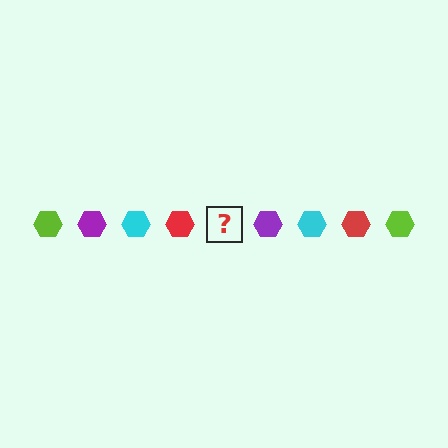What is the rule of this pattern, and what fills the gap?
The rule is that the pattern cycles through lime, purple, cyan, red hexagons. The gap should be filled with a lime hexagon.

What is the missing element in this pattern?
The missing element is a lime hexagon.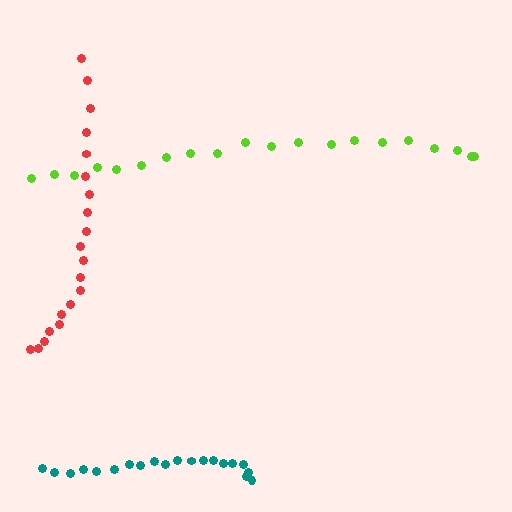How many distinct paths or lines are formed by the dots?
There are 3 distinct paths.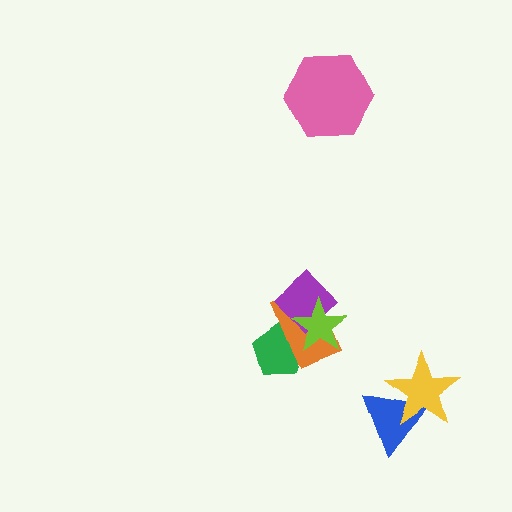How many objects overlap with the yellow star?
1 object overlaps with the yellow star.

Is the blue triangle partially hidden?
Yes, it is partially covered by another shape.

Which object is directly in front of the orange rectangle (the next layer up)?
The purple diamond is directly in front of the orange rectangle.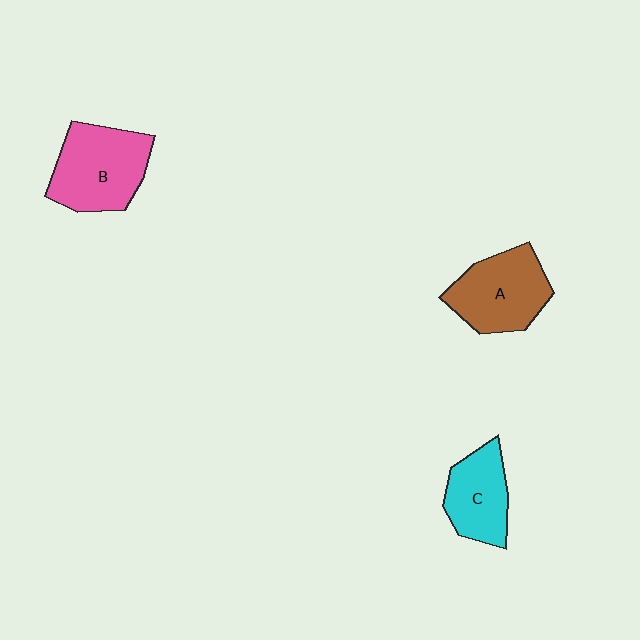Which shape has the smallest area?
Shape C (cyan).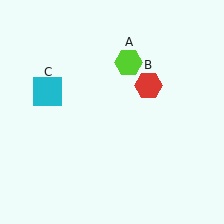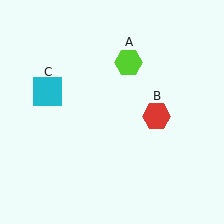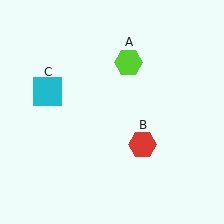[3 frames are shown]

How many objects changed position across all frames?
1 object changed position: red hexagon (object B).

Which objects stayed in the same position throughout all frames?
Lime hexagon (object A) and cyan square (object C) remained stationary.